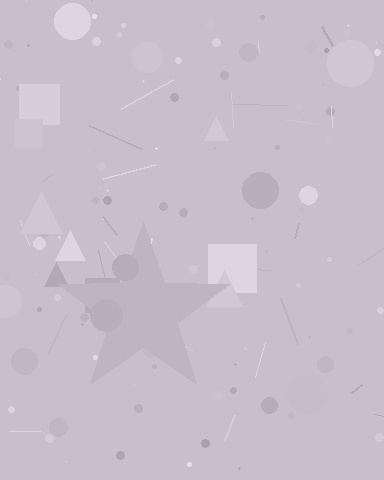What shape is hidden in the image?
A star is hidden in the image.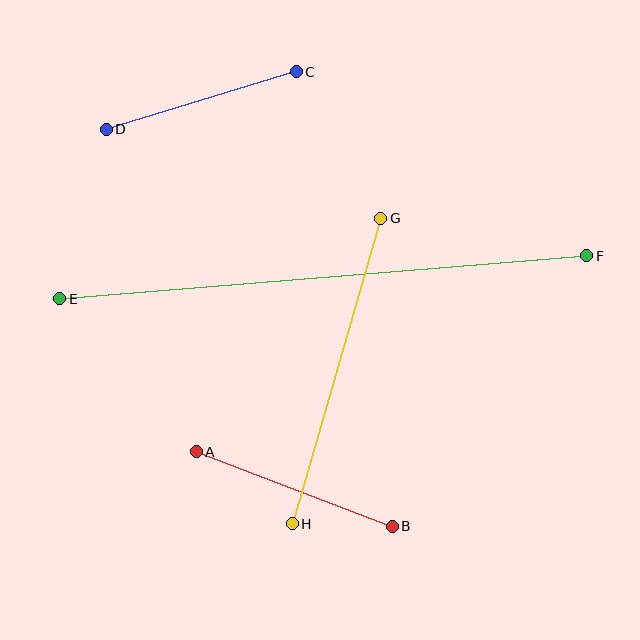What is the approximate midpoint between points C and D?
The midpoint is at approximately (201, 100) pixels.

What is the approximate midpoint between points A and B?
The midpoint is at approximately (294, 489) pixels.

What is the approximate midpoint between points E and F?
The midpoint is at approximately (323, 277) pixels.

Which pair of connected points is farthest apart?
Points E and F are farthest apart.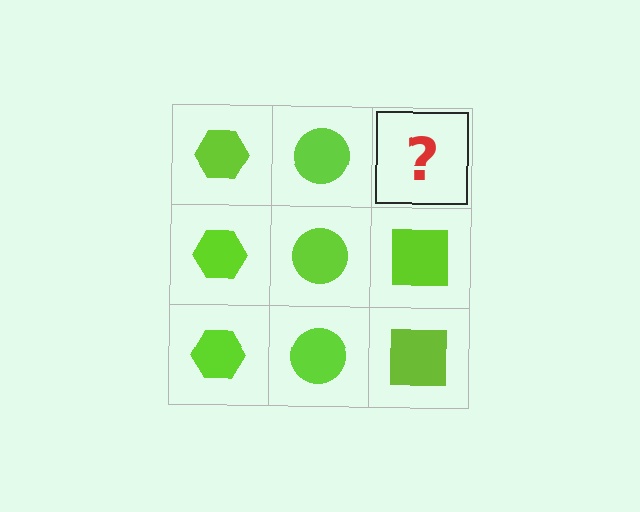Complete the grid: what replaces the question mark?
The question mark should be replaced with a lime square.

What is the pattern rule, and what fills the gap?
The rule is that each column has a consistent shape. The gap should be filled with a lime square.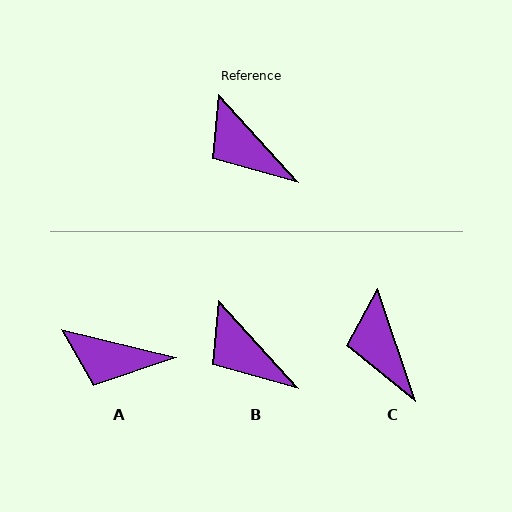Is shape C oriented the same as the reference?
No, it is off by about 24 degrees.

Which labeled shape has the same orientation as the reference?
B.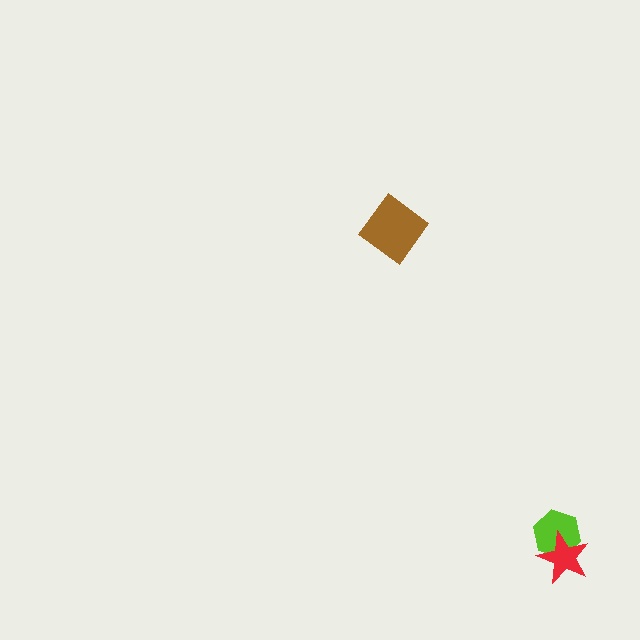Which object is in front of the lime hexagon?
The red star is in front of the lime hexagon.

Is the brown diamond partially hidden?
No, no other shape covers it.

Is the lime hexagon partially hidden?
Yes, it is partially covered by another shape.